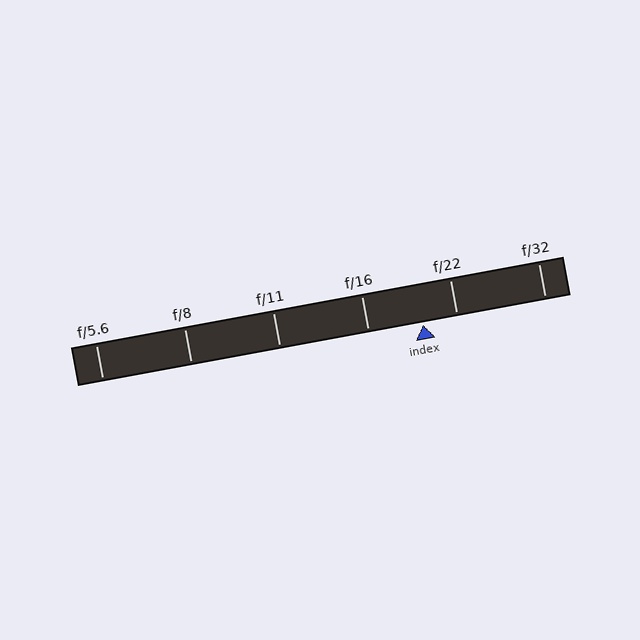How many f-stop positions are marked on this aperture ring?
There are 6 f-stop positions marked.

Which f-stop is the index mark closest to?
The index mark is closest to f/22.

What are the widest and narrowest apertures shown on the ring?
The widest aperture shown is f/5.6 and the narrowest is f/32.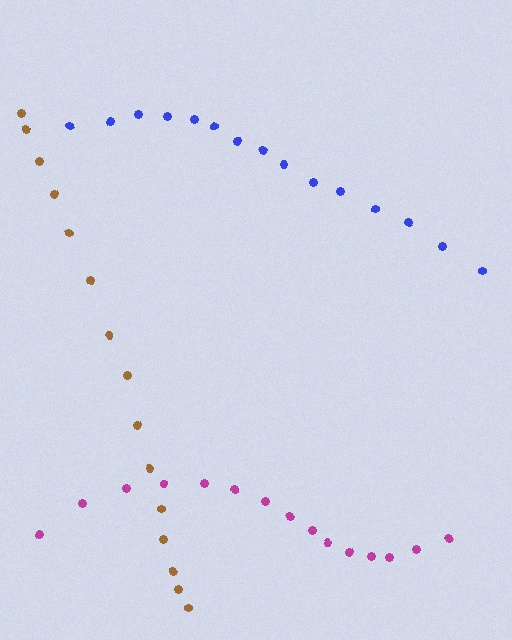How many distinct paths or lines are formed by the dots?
There are 3 distinct paths.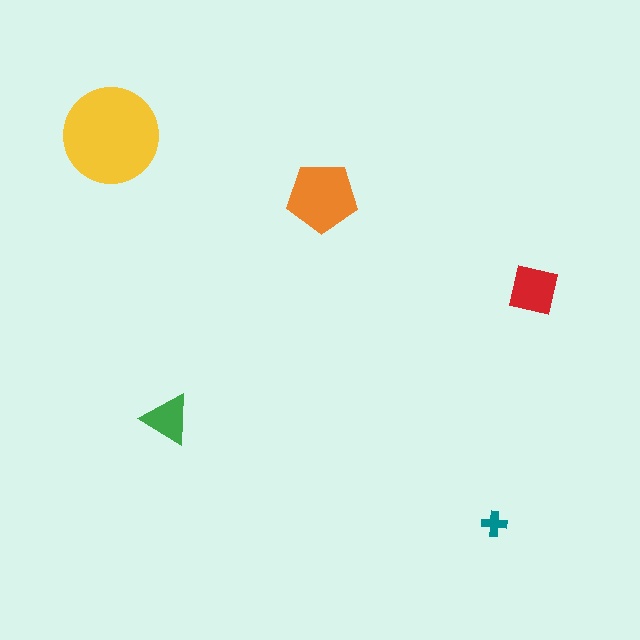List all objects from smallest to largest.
The teal cross, the green triangle, the red square, the orange pentagon, the yellow circle.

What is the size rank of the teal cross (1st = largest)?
5th.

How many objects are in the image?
There are 5 objects in the image.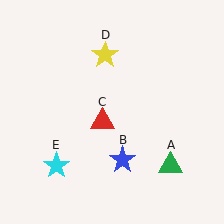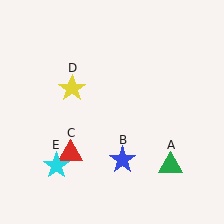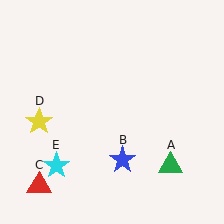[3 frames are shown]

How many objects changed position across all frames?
2 objects changed position: red triangle (object C), yellow star (object D).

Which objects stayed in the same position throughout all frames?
Green triangle (object A) and blue star (object B) and cyan star (object E) remained stationary.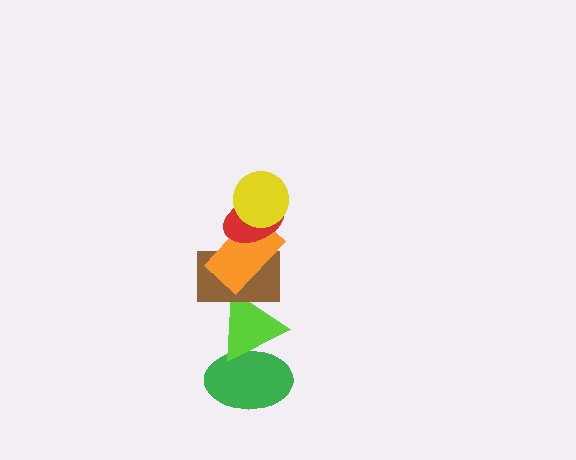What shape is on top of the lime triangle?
The brown rectangle is on top of the lime triangle.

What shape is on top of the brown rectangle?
The orange rectangle is on top of the brown rectangle.